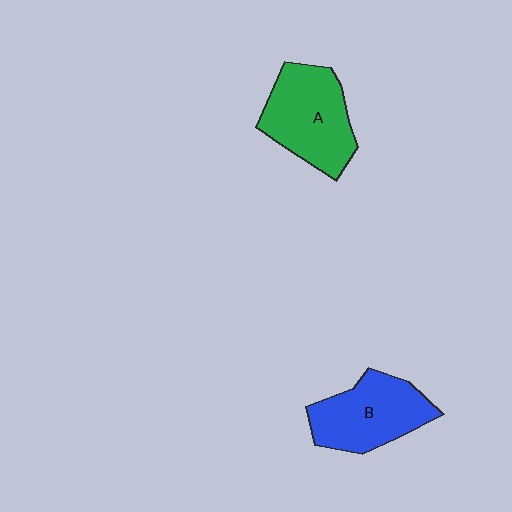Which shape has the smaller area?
Shape B (blue).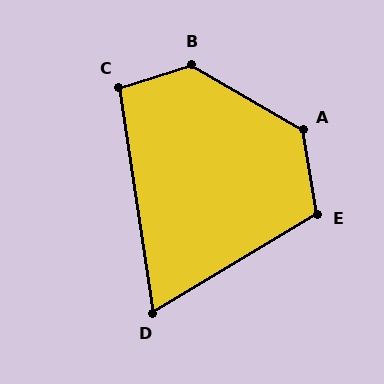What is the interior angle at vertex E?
Approximately 111 degrees (obtuse).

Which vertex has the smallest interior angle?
D, at approximately 68 degrees.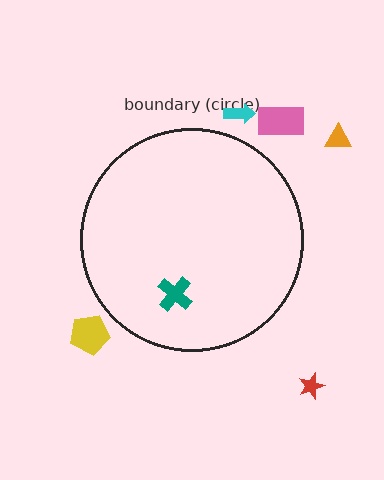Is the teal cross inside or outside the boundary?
Inside.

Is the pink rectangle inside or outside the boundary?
Outside.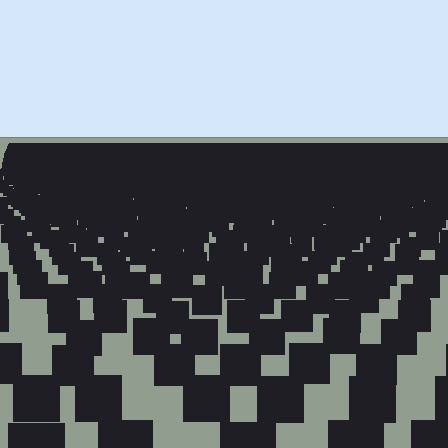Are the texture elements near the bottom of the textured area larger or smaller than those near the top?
Larger. Near the bottom, elements are closer to the viewer and appear at a bigger on-screen size.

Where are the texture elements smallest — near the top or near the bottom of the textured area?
Near the top.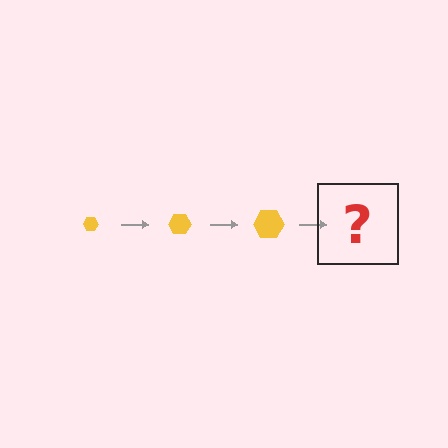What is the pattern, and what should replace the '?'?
The pattern is that the hexagon gets progressively larger each step. The '?' should be a yellow hexagon, larger than the previous one.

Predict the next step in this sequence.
The next step is a yellow hexagon, larger than the previous one.